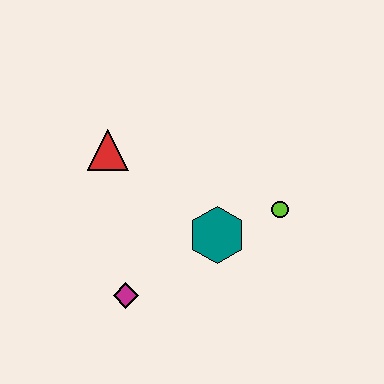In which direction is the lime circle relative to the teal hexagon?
The lime circle is to the right of the teal hexagon.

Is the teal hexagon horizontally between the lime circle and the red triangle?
Yes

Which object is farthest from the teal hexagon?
The red triangle is farthest from the teal hexagon.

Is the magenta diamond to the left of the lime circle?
Yes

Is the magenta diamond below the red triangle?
Yes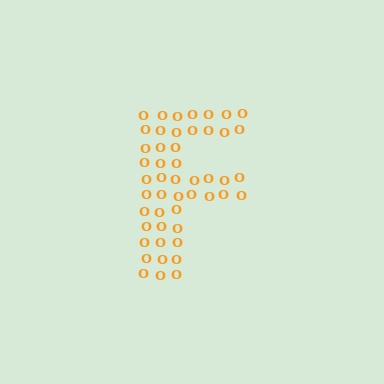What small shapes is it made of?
It is made of small letter O's.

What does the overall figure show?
The overall figure shows the letter F.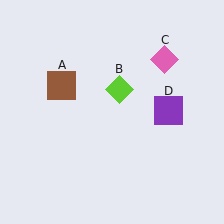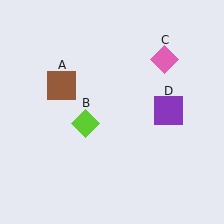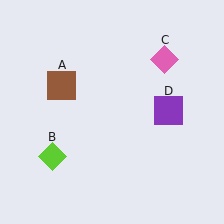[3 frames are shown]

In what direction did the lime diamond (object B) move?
The lime diamond (object B) moved down and to the left.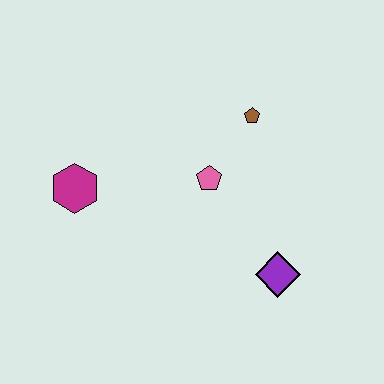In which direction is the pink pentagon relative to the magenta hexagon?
The pink pentagon is to the right of the magenta hexagon.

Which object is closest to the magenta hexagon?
The pink pentagon is closest to the magenta hexagon.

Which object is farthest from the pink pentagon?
The magenta hexagon is farthest from the pink pentagon.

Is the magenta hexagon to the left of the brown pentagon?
Yes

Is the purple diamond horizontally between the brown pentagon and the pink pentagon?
No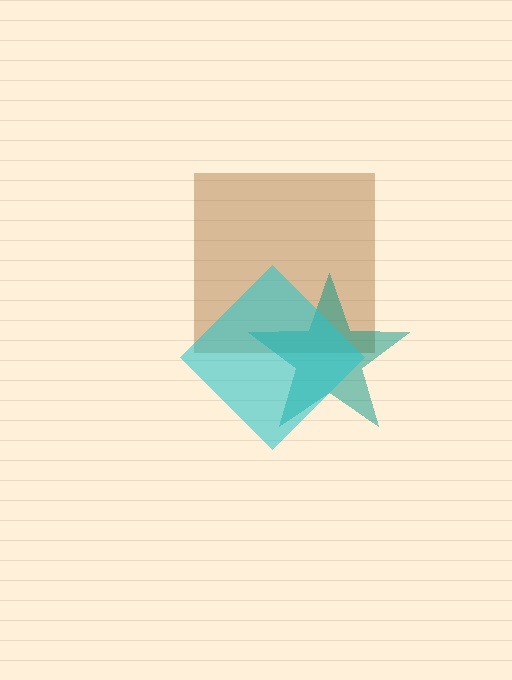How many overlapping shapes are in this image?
There are 3 overlapping shapes in the image.